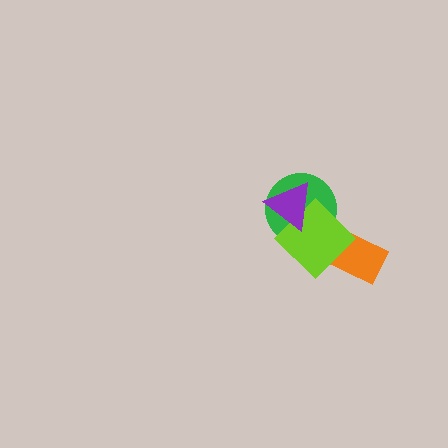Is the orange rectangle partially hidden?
Yes, it is partially covered by another shape.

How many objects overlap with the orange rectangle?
1 object overlaps with the orange rectangle.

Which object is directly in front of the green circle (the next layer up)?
The lime diamond is directly in front of the green circle.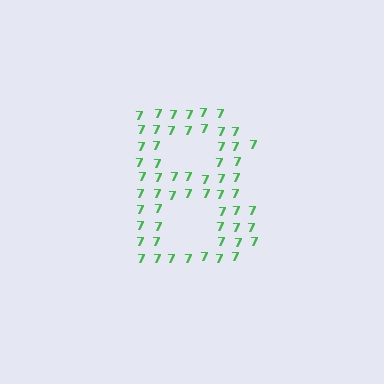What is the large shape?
The large shape is the letter B.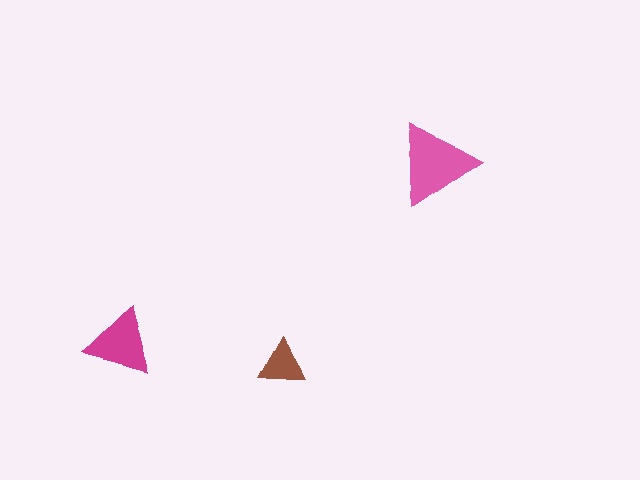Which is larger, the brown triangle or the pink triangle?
The pink one.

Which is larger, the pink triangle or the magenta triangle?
The pink one.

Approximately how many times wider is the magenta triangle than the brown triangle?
About 1.5 times wider.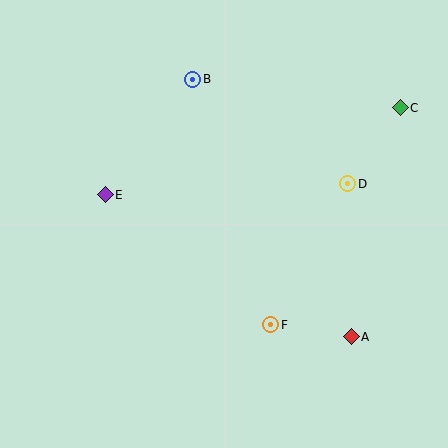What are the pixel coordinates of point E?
Point E is at (105, 195).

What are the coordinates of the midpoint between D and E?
The midpoint between D and E is at (226, 189).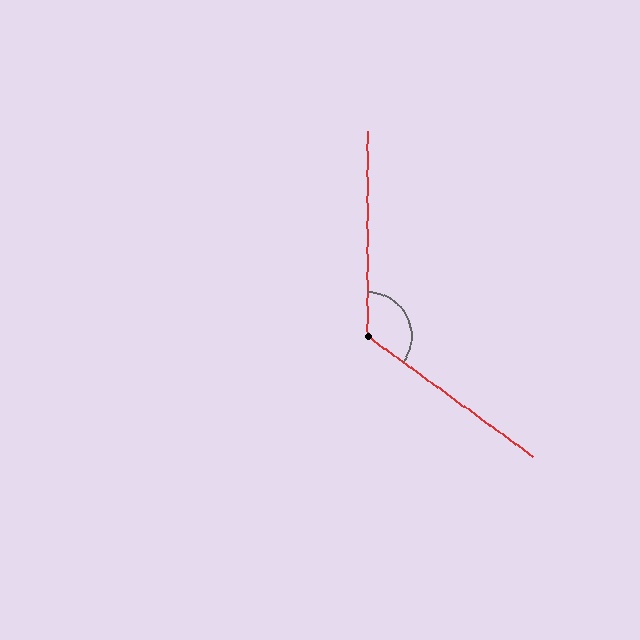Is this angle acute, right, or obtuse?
It is obtuse.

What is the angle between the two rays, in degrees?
Approximately 126 degrees.